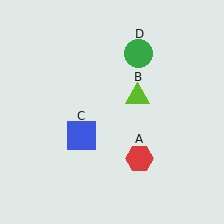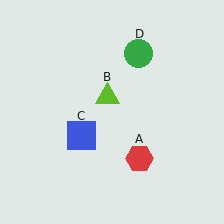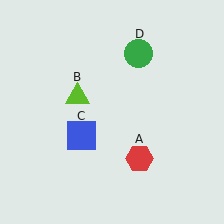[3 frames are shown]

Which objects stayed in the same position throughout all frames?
Red hexagon (object A) and blue square (object C) and green circle (object D) remained stationary.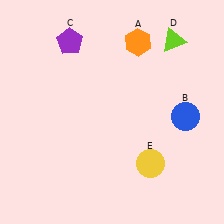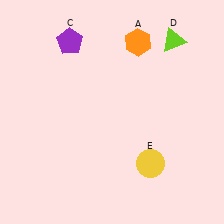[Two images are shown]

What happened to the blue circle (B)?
The blue circle (B) was removed in Image 2. It was in the bottom-right area of Image 1.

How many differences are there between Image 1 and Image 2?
There is 1 difference between the two images.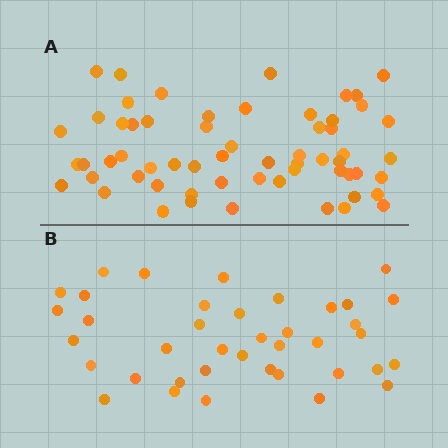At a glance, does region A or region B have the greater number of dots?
Region A (the top region) has more dots.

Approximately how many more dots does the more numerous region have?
Region A has approximately 20 more dots than region B.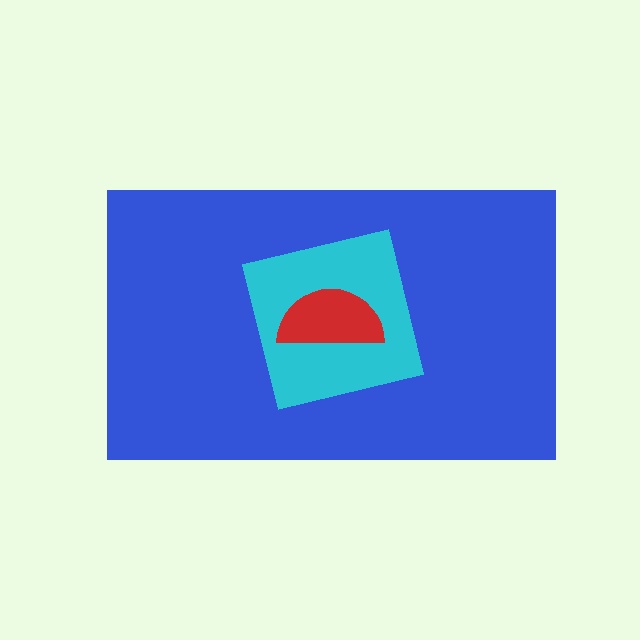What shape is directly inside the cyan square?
The red semicircle.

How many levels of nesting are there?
3.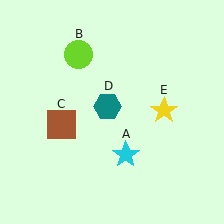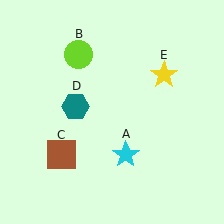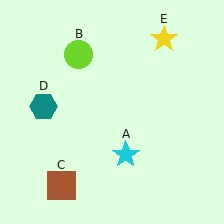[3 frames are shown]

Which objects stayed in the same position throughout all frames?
Cyan star (object A) and lime circle (object B) remained stationary.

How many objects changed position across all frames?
3 objects changed position: brown square (object C), teal hexagon (object D), yellow star (object E).